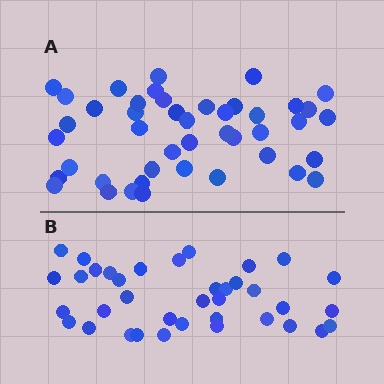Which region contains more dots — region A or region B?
Region A (the top region) has more dots.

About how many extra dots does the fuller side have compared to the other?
Region A has roughly 8 or so more dots than region B.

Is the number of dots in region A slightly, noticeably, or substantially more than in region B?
Region A has only slightly more — the two regions are fairly close. The ratio is roughly 1.2 to 1.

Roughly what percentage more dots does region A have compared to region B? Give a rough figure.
About 20% more.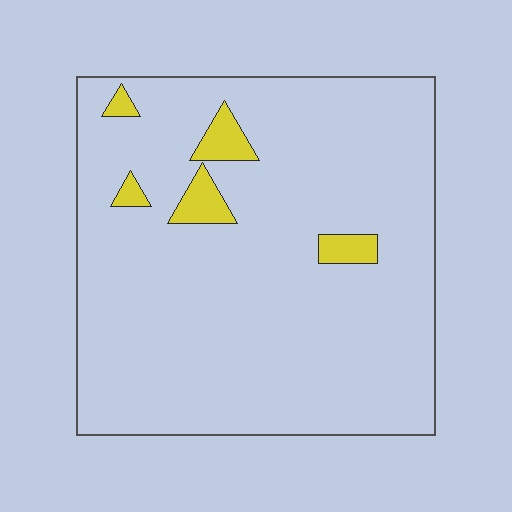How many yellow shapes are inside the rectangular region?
5.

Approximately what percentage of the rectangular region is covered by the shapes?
Approximately 5%.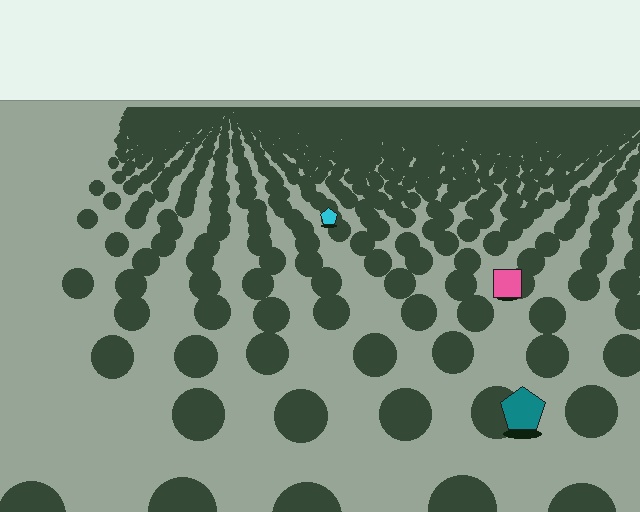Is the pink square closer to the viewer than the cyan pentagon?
Yes. The pink square is closer — you can tell from the texture gradient: the ground texture is coarser near it.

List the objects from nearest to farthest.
From nearest to farthest: the teal pentagon, the pink square, the cyan pentagon.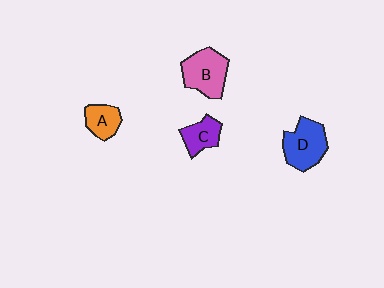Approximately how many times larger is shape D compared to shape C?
Approximately 1.6 times.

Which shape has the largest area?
Shape B (pink).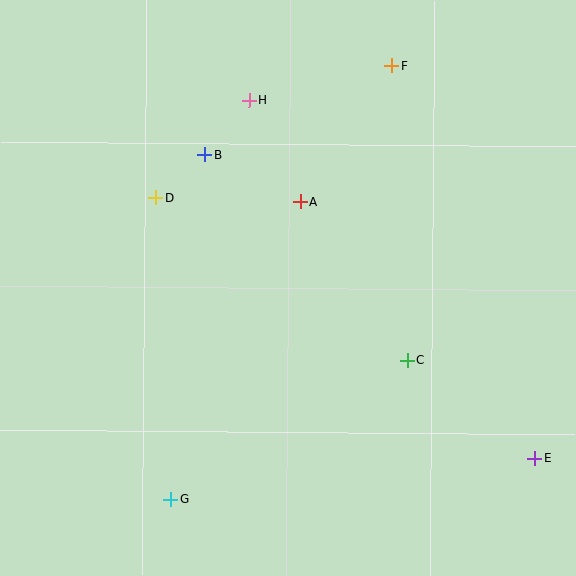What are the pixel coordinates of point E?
Point E is at (535, 458).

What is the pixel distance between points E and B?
The distance between E and B is 448 pixels.